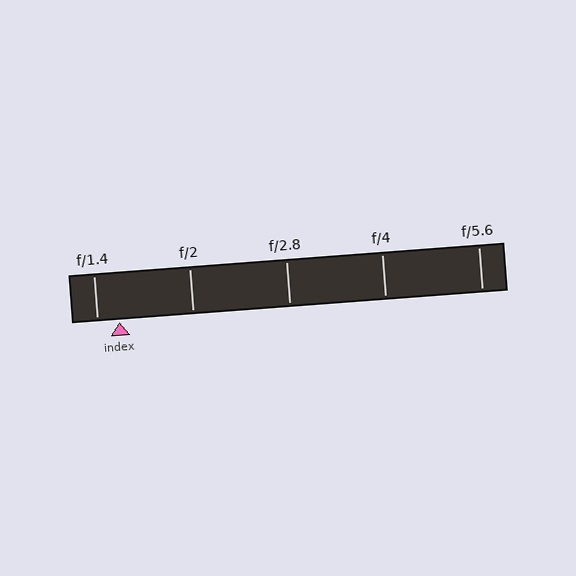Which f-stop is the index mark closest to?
The index mark is closest to f/1.4.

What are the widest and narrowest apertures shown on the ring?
The widest aperture shown is f/1.4 and the narrowest is f/5.6.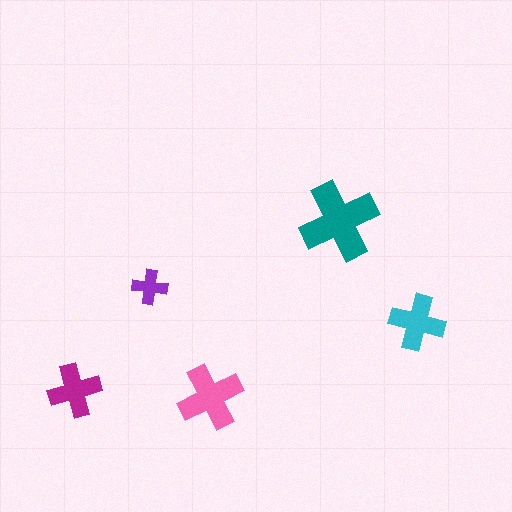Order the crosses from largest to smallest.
the teal one, the pink one, the cyan one, the magenta one, the purple one.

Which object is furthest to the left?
The magenta cross is leftmost.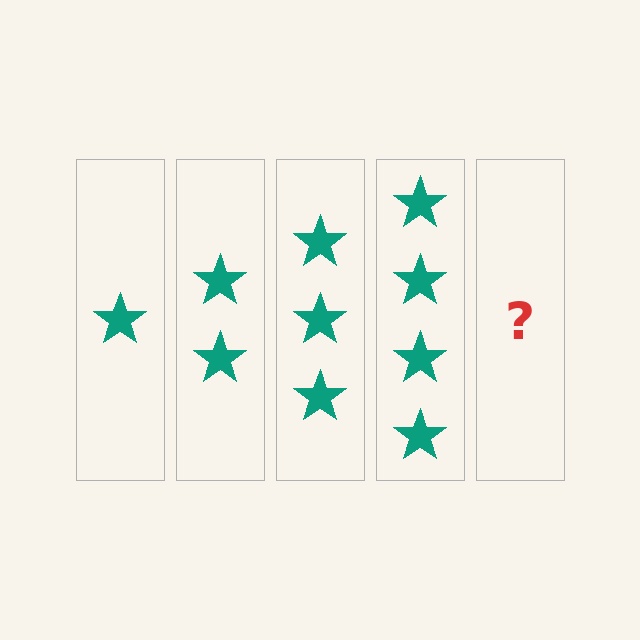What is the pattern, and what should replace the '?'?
The pattern is that each step adds one more star. The '?' should be 5 stars.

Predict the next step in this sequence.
The next step is 5 stars.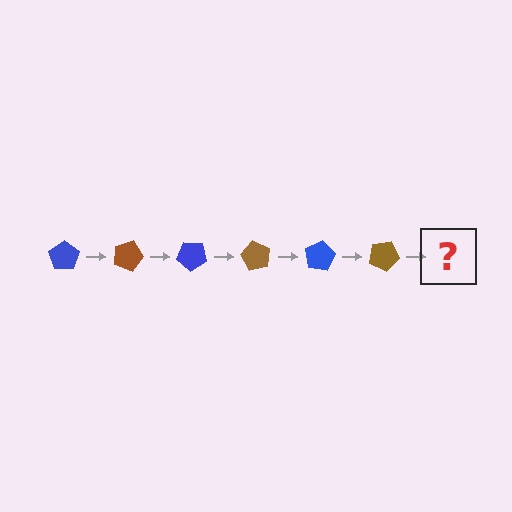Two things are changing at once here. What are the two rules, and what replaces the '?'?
The two rules are that it rotates 20 degrees each step and the color cycles through blue and brown. The '?' should be a blue pentagon, rotated 120 degrees from the start.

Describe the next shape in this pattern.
It should be a blue pentagon, rotated 120 degrees from the start.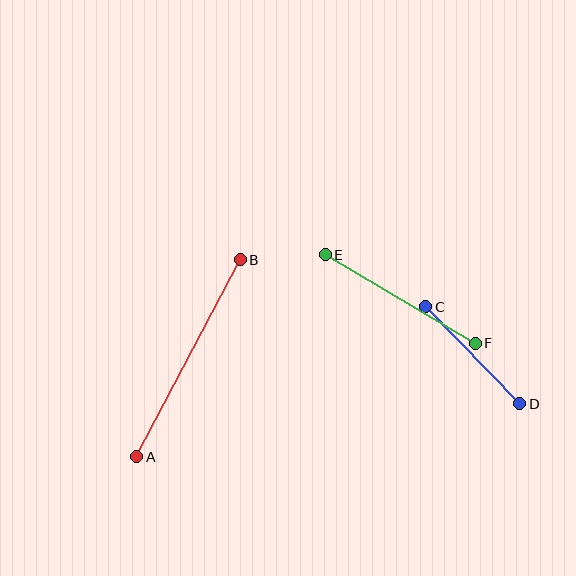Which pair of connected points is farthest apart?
Points A and B are farthest apart.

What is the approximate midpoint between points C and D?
The midpoint is at approximately (473, 355) pixels.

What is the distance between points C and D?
The distance is approximately 135 pixels.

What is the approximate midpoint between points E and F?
The midpoint is at approximately (400, 299) pixels.